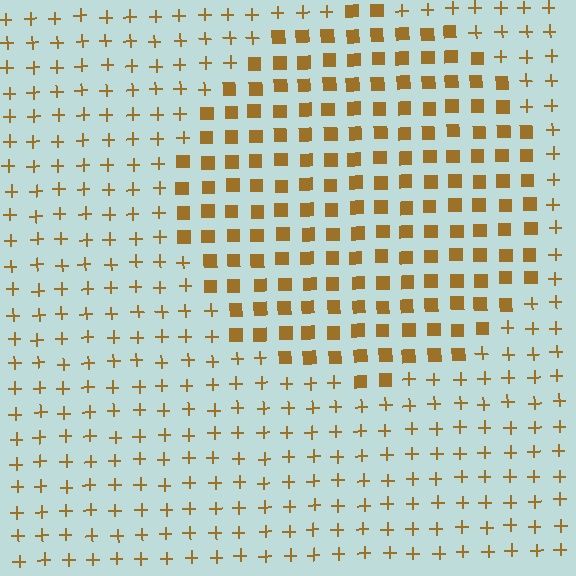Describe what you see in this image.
The image is filled with small brown elements arranged in a uniform grid. A circle-shaped region contains squares, while the surrounding area contains plus signs. The boundary is defined purely by the change in element shape.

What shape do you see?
I see a circle.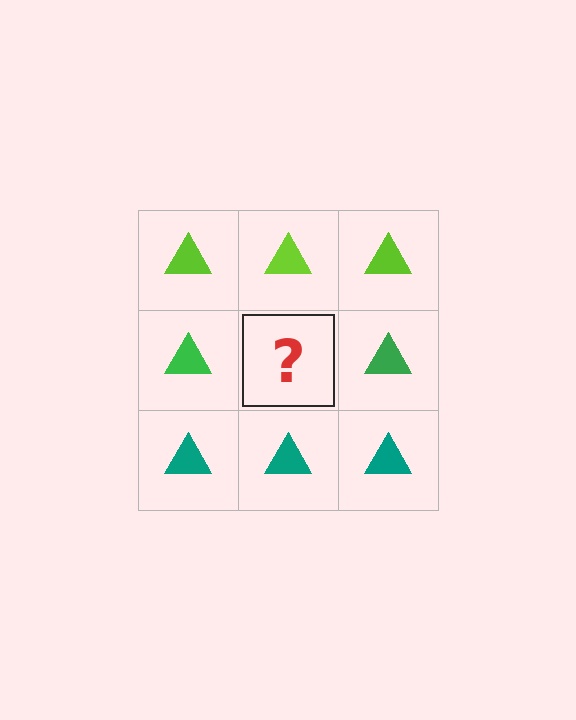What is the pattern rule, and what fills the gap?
The rule is that each row has a consistent color. The gap should be filled with a green triangle.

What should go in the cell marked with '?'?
The missing cell should contain a green triangle.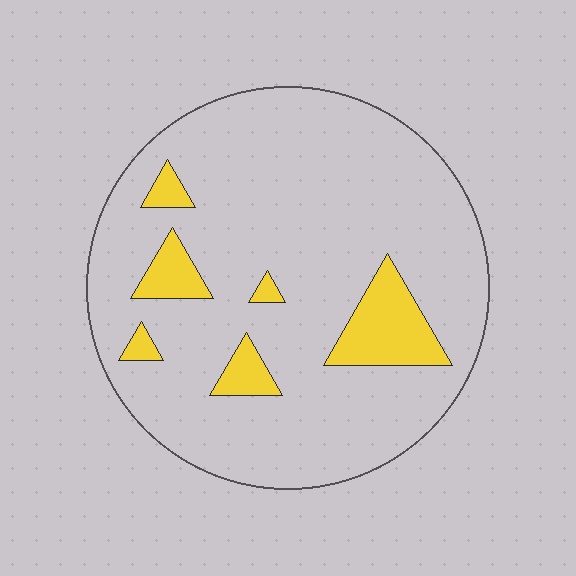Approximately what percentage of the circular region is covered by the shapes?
Approximately 10%.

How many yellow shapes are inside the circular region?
6.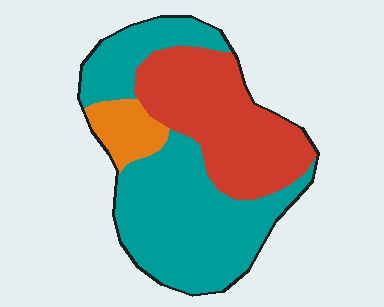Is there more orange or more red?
Red.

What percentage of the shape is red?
Red covers 36% of the shape.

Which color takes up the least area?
Orange, at roughly 10%.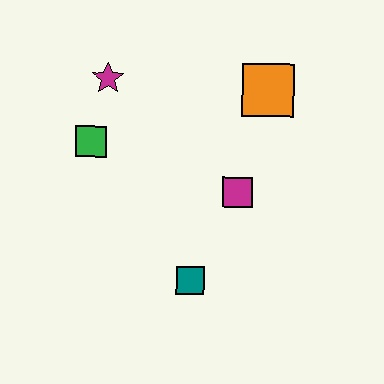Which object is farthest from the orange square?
The teal square is farthest from the orange square.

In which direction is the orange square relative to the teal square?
The orange square is above the teal square.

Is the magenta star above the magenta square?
Yes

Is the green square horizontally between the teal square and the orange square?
No